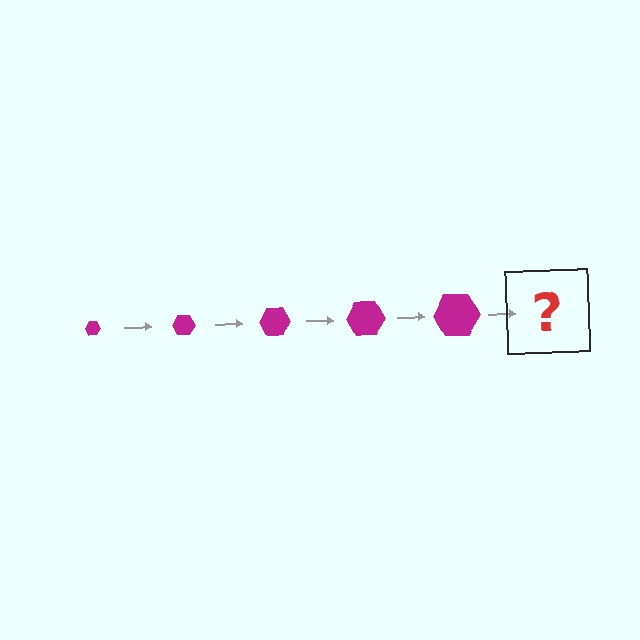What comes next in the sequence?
The next element should be a magenta hexagon, larger than the previous one.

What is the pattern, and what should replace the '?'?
The pattern is that the hexagon gets progressively larger each step. The '?' should be a magenta hexagon, larger than the previous one.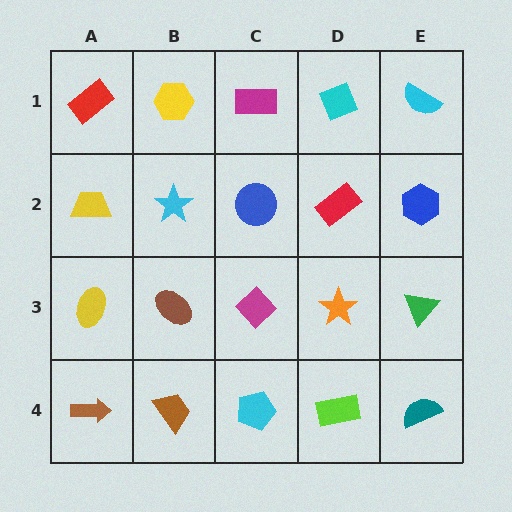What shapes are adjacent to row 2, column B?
A yellow hexagon (row 1, column B), a brown ellipse (row 3, column B), a yellow trapezoid (row 2, column A), a blue circle (row 2, column C).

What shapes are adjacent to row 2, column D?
A cyan diamond (row 1, column D), an orange star (row 3, column D), a blue circle (row 2, column C), a blue hexagon (row 2, column E).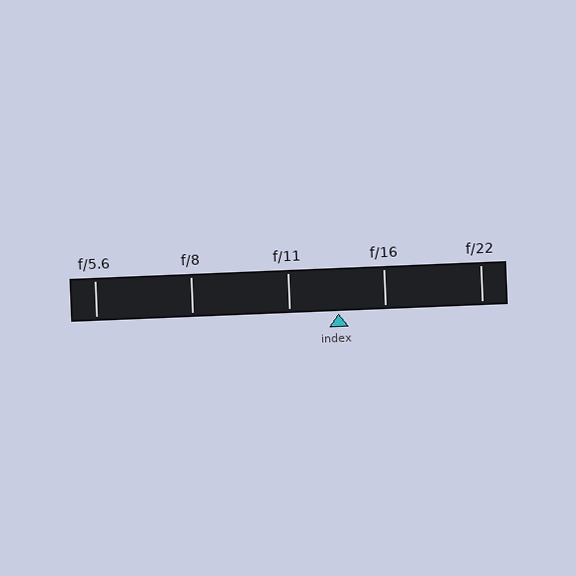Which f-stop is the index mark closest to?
The index mark is closest to f/16.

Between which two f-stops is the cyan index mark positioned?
The index mark is between f/11 and f/16.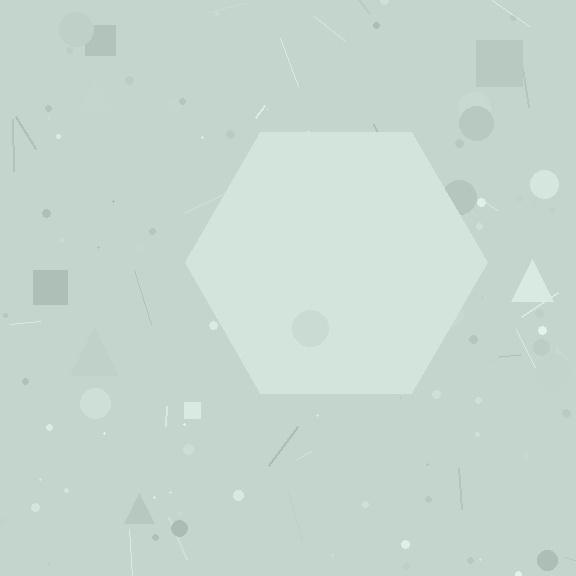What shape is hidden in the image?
A hexagon is hidden in the image.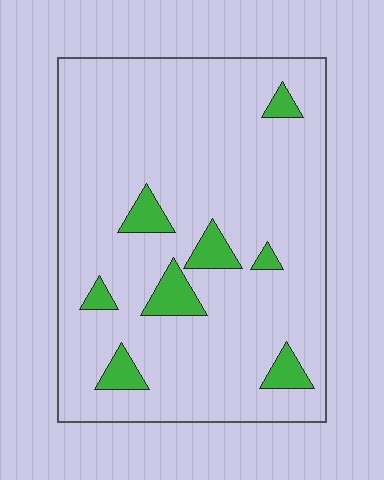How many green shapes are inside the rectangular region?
8.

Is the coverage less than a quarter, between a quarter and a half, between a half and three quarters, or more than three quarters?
Less than a quarter.